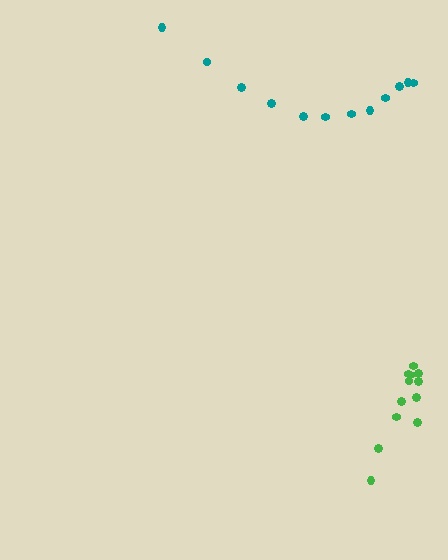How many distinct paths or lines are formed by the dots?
There are 2 distinct paths.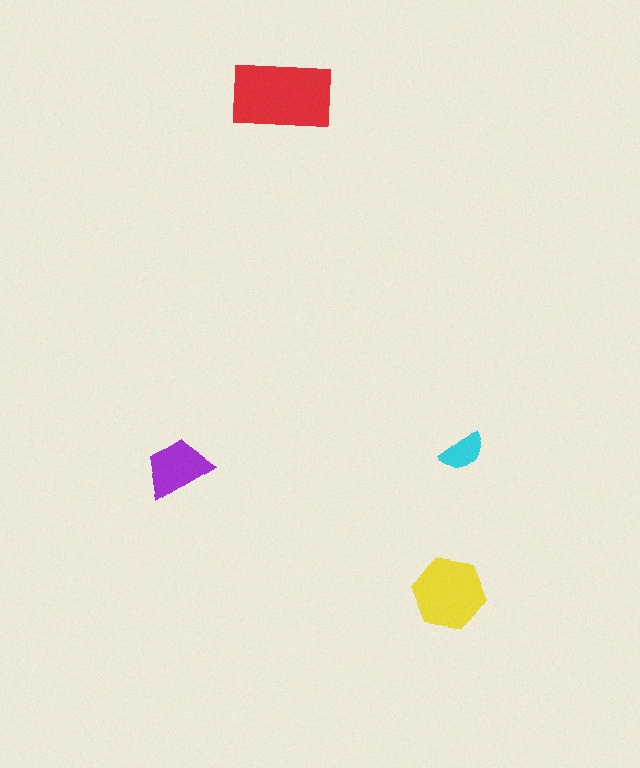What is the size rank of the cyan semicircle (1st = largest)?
4th.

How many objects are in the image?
There are 4 objects in the image.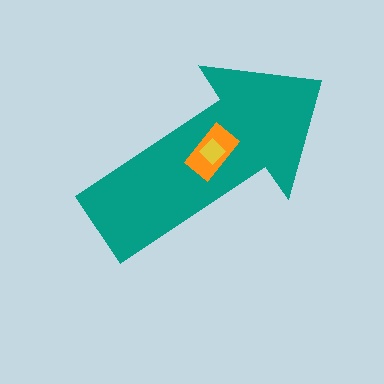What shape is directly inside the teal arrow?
The orange rectangle.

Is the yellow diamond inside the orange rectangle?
Yes.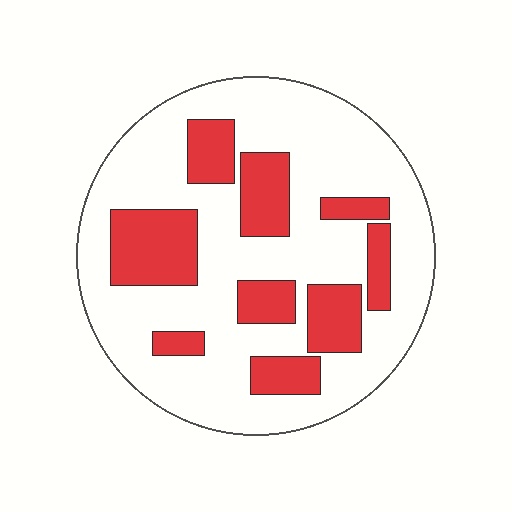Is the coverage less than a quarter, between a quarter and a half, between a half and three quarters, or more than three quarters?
Between a quarter and a half.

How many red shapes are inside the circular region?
9.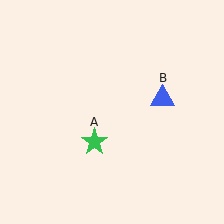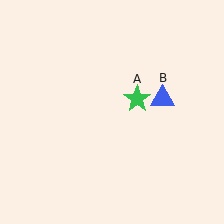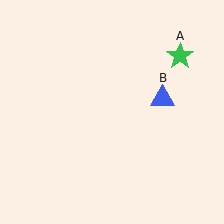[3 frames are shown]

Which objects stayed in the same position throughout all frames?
Blue triangle (object B) remained stationary.